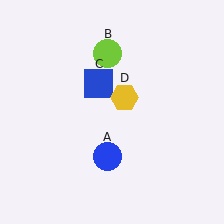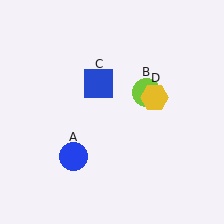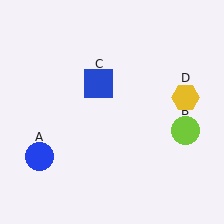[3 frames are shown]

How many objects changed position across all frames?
3 objects changed position: blue circle (object A), lime circle (object B), yellow hexagon (object D).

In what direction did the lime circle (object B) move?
The lime circle (object B) moved down and to the right.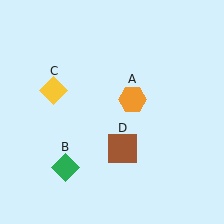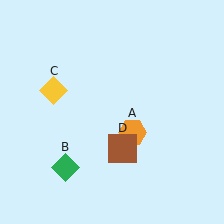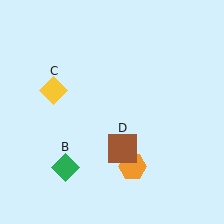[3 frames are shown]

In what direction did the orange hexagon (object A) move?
The orange hexagon (object A) moved down.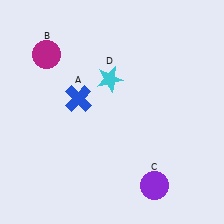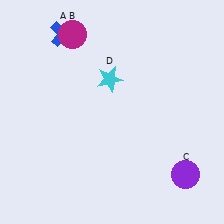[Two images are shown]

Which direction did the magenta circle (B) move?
The magenta circle (B) moved right.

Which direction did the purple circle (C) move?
The purple circle (C) moved right.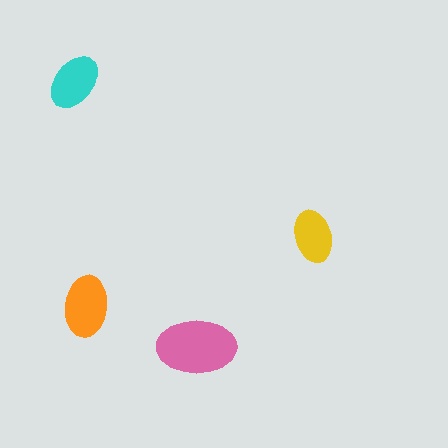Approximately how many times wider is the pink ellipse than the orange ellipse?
About 1.5 times wider.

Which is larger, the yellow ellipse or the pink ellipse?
The pink one.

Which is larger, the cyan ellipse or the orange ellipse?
The orange one.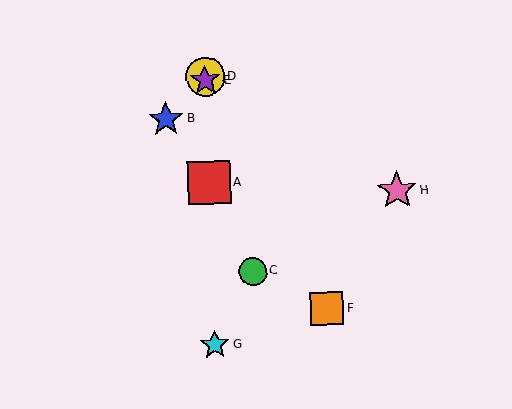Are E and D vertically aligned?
Yes, both are at x≈205.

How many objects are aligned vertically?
4 objects (A, D, E, G) are aligned vertically.